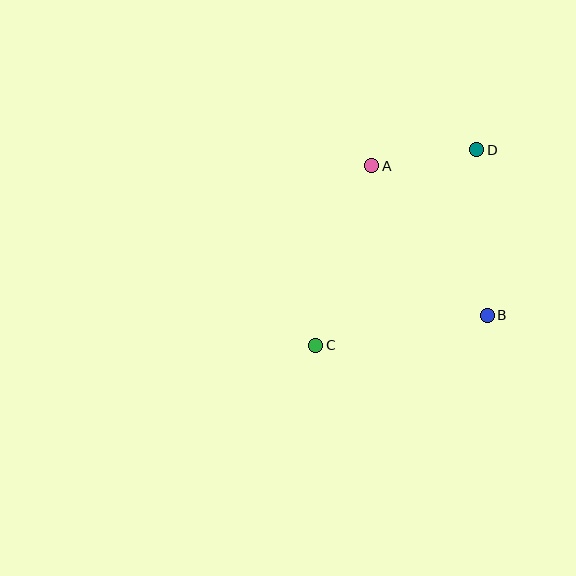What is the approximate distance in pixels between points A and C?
The distance between A and C is approximately 188 pixels.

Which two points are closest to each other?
Points A and D are closest to each other.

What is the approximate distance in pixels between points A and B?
The distance between A and B is approximately 189 pixels.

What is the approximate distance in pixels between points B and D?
The distance between B and D is approximately 166 pixels.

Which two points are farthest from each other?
Points C and D are farthest from each other.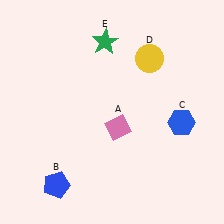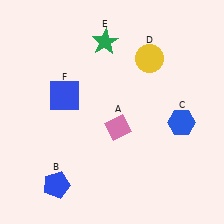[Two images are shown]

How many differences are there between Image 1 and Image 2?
There is 1 difference between the two images.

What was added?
A blue square (F) was added in Image 2.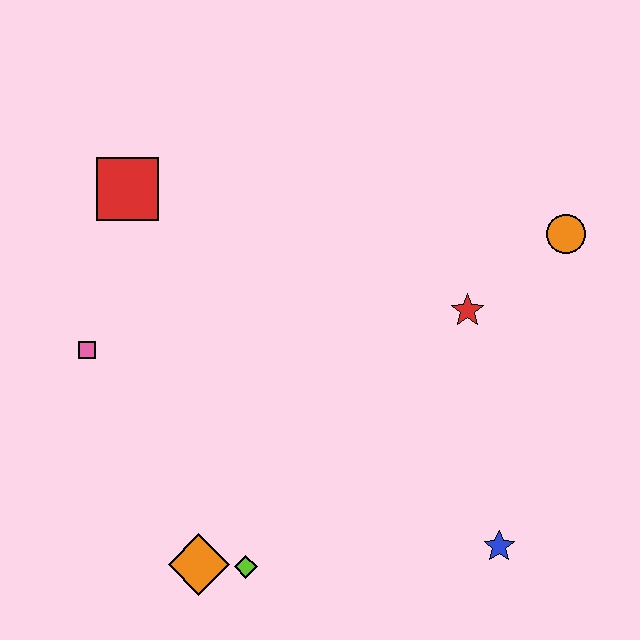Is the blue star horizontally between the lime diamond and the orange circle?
Yes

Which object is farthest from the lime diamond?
The orange circle is farthest from the lime diamond.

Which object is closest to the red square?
The pink square is closest to the red square.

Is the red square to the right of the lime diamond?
No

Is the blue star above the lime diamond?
Yes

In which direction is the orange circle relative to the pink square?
The orange circle is to the right of the pink square.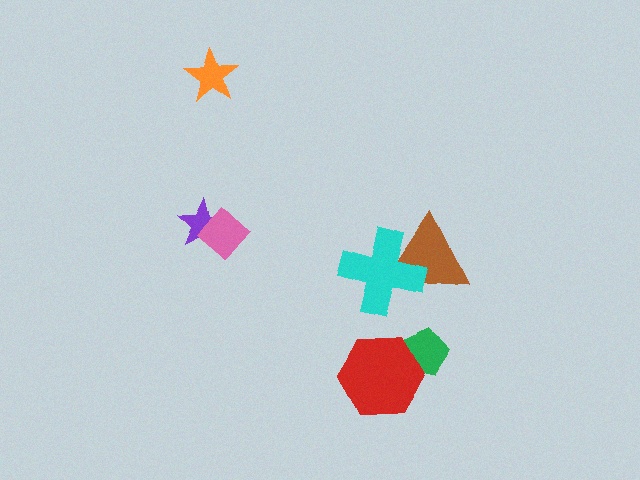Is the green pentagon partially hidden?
Yes, it is partially covered by another shape.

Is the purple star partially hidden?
Yes, it is partially covered by another shape.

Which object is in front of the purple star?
The pink diamond is in front of the purple star.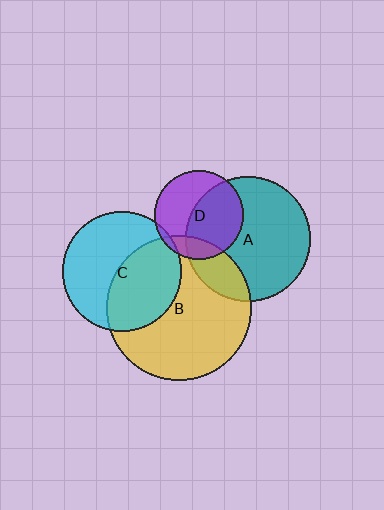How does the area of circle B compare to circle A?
Approximately 1.3 times.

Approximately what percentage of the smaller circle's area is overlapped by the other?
Approximately 45%.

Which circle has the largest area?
Circle B (yellow).